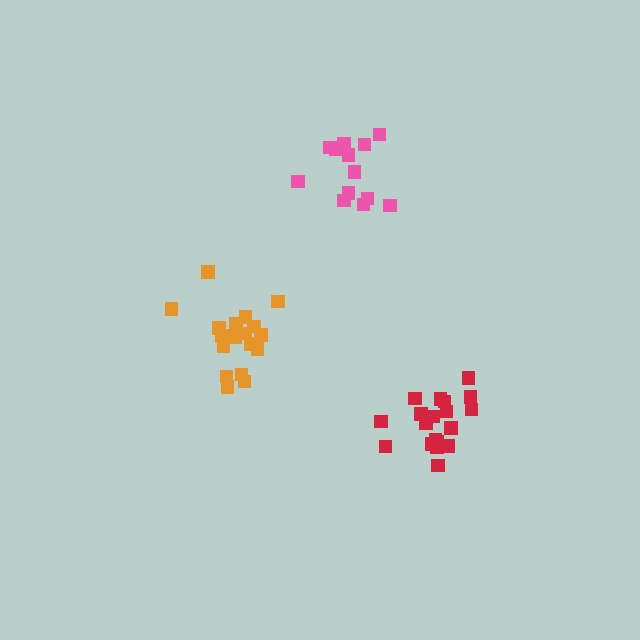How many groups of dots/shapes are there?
There are 3 groups.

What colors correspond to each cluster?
The clusters are colored: pink, orange, red.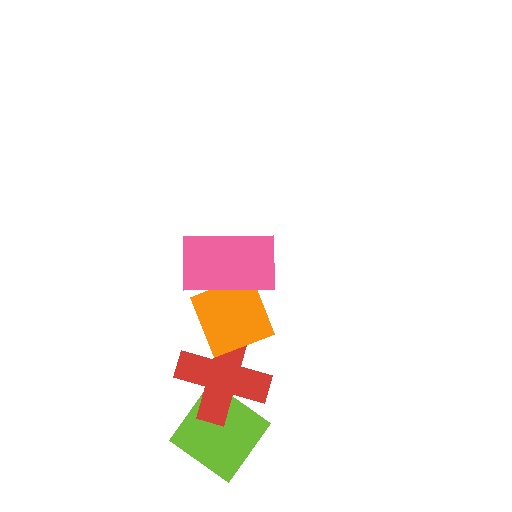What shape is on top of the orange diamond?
The pink rectangle is on top of the orange diamond.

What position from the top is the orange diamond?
The orange diamond is 2nd from the top.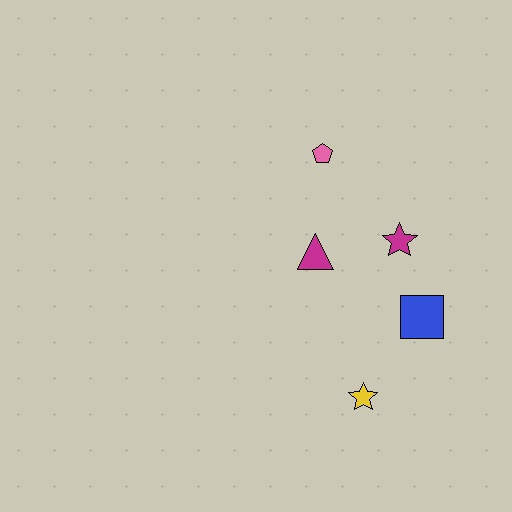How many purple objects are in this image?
There are no purple objects.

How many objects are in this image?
There are 5 objects.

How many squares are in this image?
There is 1 square.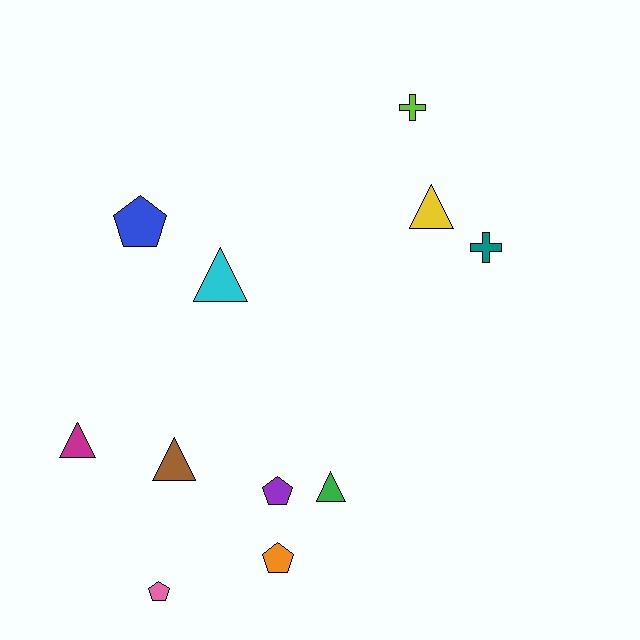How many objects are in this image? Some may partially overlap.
There are 11 objects.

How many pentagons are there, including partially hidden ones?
There are 4 pentagons.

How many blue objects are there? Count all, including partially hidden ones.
There is 1 blue object.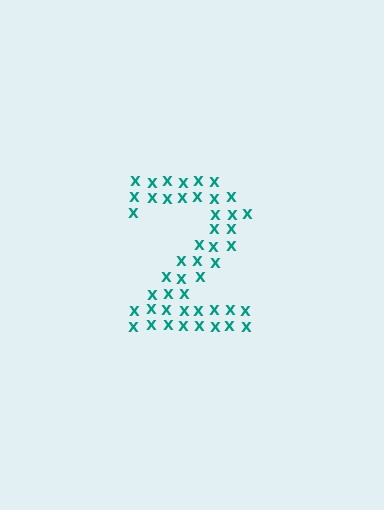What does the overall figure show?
The overall figure shows the digit 2.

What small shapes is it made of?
It is made of small letter X's.